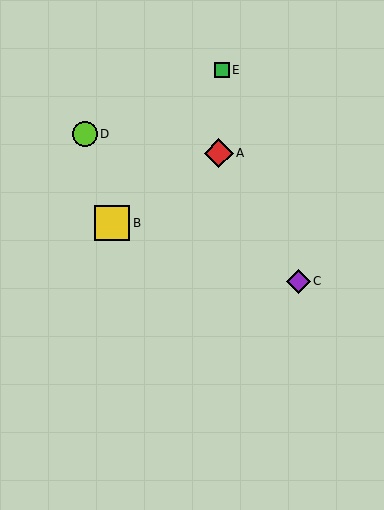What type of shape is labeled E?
Shape E is a green square.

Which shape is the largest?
The yellow square (labeled B) is the largest.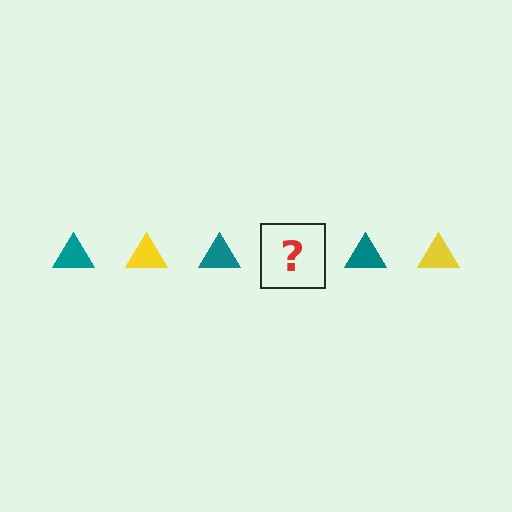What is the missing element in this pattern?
The missing element is a yellow triangle.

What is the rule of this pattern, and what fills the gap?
The rule is that the pattern cycles through teal, yellow triangles. The gap should be filled with a yellow triangle.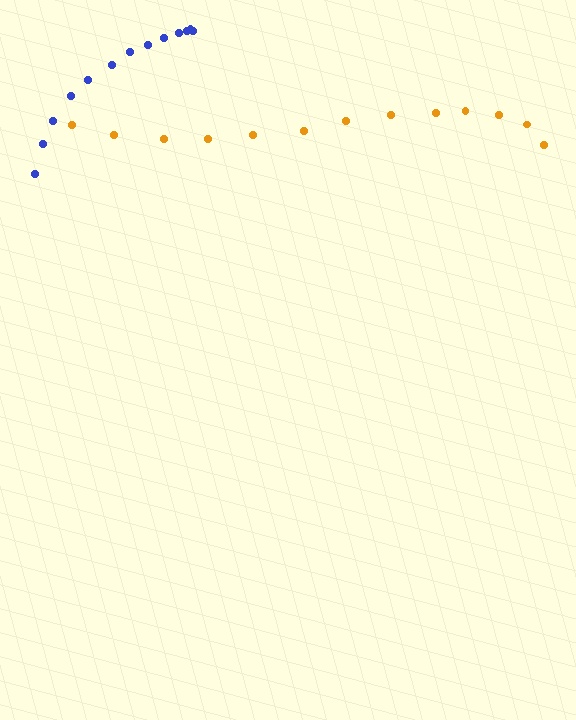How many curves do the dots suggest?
There are 2 distinct paths.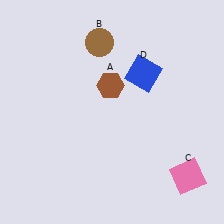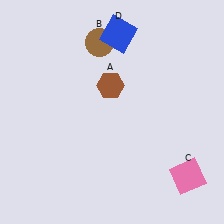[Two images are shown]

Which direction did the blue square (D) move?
The blue square (D) moved up.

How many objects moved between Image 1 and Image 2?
1 object moved between the two images.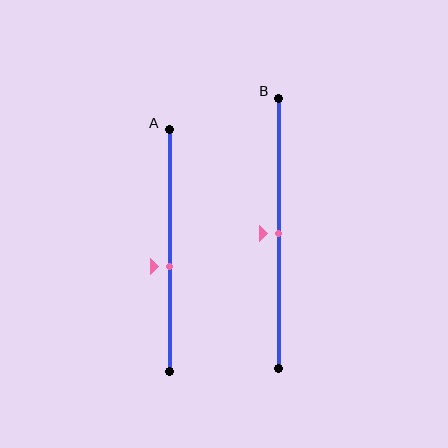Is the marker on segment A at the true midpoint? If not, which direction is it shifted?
No, the marker on segment A is shifted downward by about 7% of the segment length.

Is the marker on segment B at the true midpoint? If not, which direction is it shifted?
Yes, the marker on segment B is at the true midpoint.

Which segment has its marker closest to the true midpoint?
Segment B has its marker closest to the true midpoint.